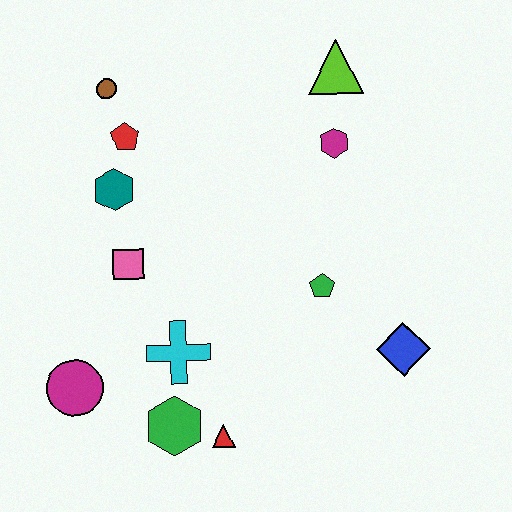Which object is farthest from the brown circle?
The blue diamond is farthest from the brown circle.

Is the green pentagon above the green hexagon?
Yes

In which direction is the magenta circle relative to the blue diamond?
The magenta circle is to the left of the blue diamond.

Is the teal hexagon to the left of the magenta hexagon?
Yes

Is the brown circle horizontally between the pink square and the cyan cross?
No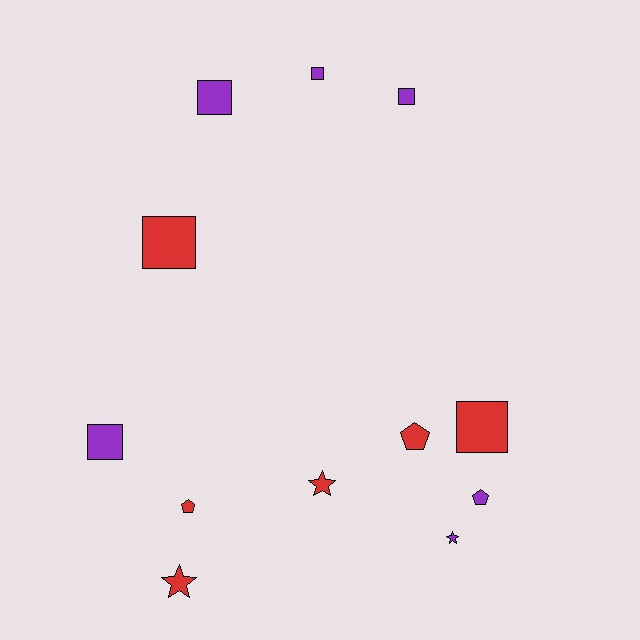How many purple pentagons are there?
There is 1 purple pentagon.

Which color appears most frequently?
Red, with 6 objects.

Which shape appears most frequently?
Square, with 6 objects.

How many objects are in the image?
There are 12 objects.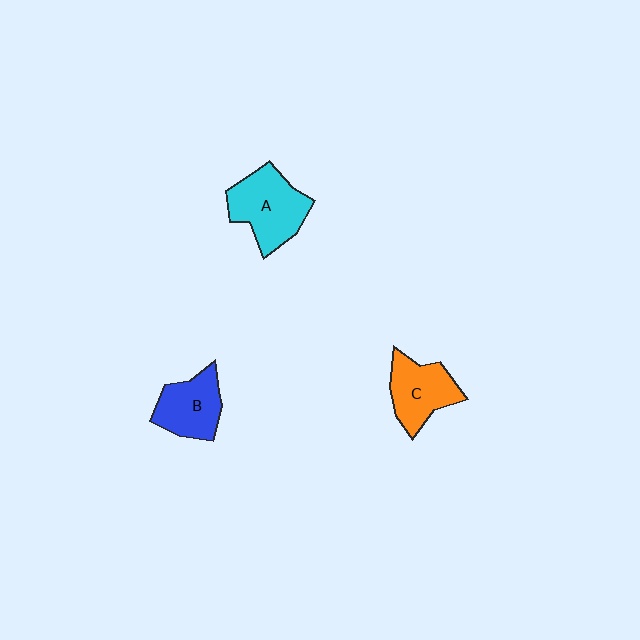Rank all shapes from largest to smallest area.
From largest to smallest: A (cyan), C (orange), B (blue).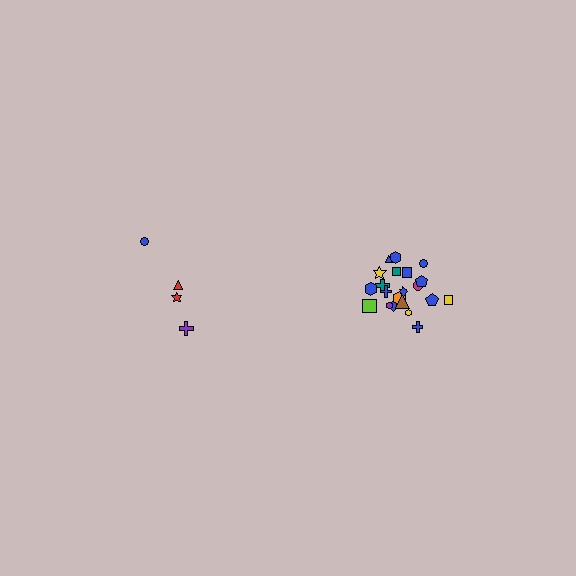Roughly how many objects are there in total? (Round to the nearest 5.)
Roughly 25 objects in total.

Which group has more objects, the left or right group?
The right group.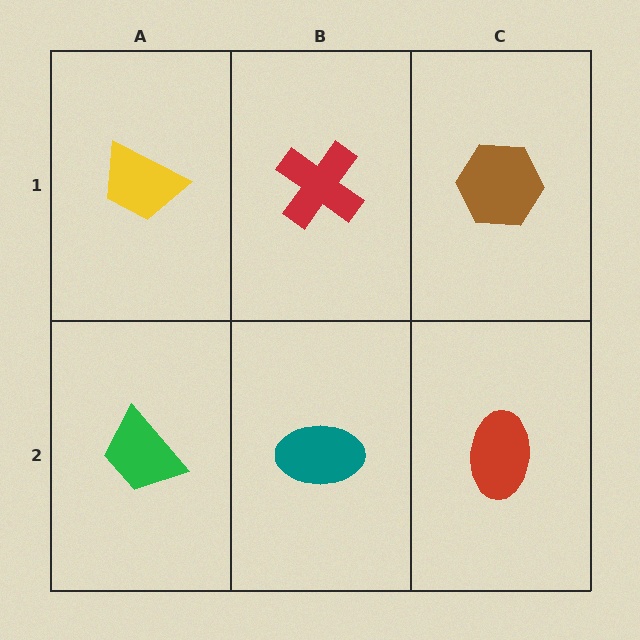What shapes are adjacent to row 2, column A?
A yellow trapezoid (row 1, column A), a teal ellipse (row 2, column B).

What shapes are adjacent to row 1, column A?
A green trapezoid (row 2, column A), a red cross (row 1, column B).